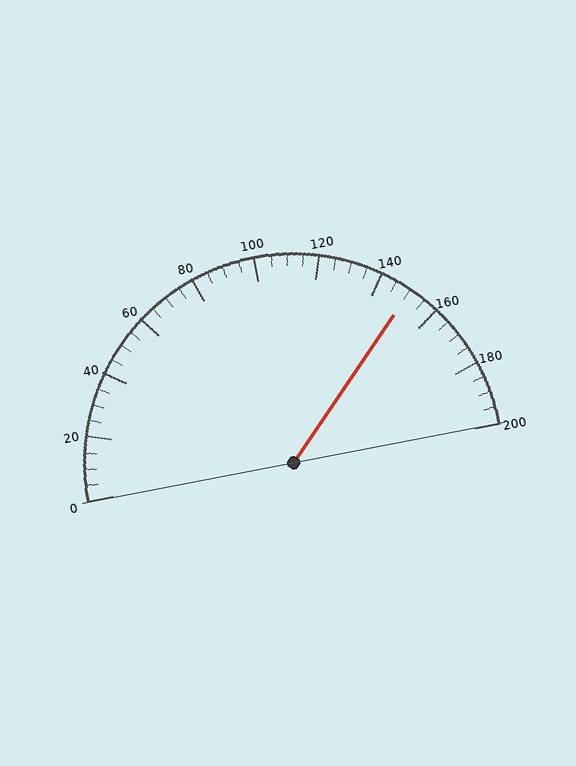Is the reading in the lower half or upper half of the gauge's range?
The reading is in the upper half of the range (0 to 200).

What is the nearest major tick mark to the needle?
The nearest major tick mark is 160.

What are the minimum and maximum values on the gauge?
The gauge ranges from 0 to 200.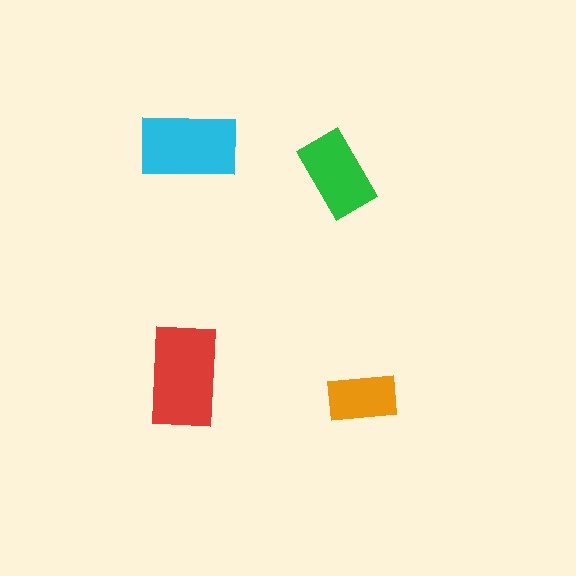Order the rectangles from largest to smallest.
the red one, the cyan one, the green one, the orange one.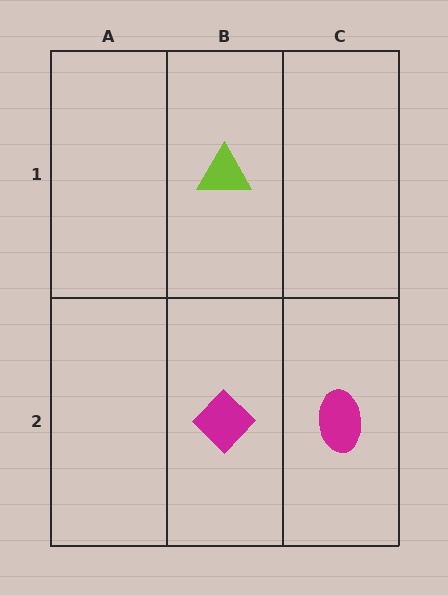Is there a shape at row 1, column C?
No, that cell is empty.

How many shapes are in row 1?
1 shape.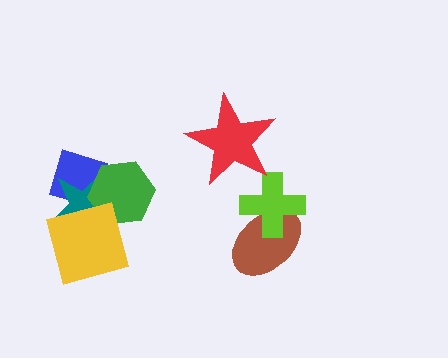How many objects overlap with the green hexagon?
3 objects overlap with the green hexagon.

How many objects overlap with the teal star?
3 objects overlap with the teal star.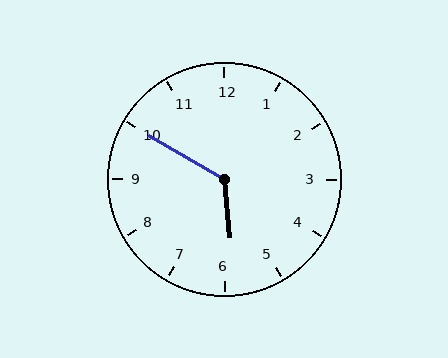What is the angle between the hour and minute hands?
Approximately 125 degrees.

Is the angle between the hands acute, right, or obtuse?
It is obtuse.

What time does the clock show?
5:50.